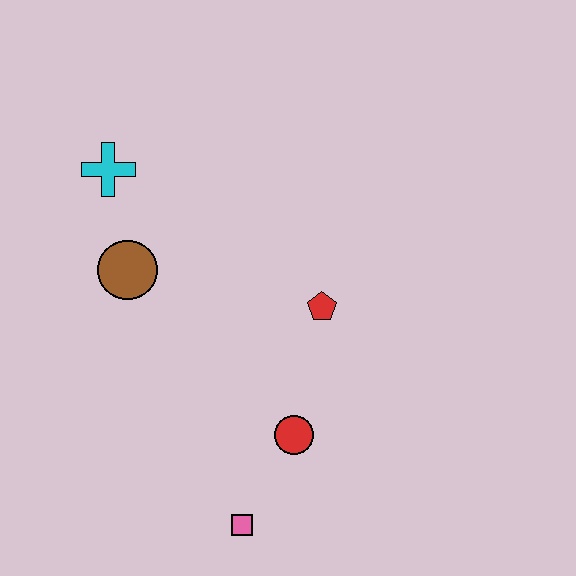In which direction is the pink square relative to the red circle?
The pink square is below the red circle.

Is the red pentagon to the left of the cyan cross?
No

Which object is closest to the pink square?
The red circle is closest to the pink square.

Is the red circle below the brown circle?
Yes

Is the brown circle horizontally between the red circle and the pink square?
No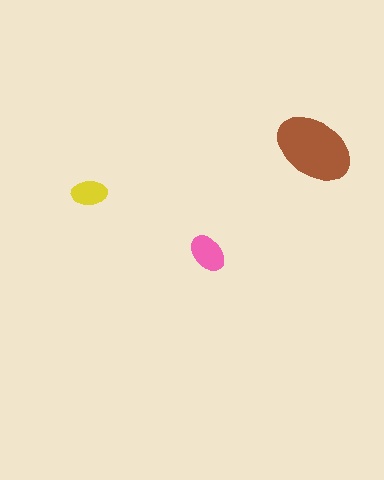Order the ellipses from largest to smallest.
the brown one, the pink one, the yellow one.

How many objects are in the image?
There are 3 objects in the image.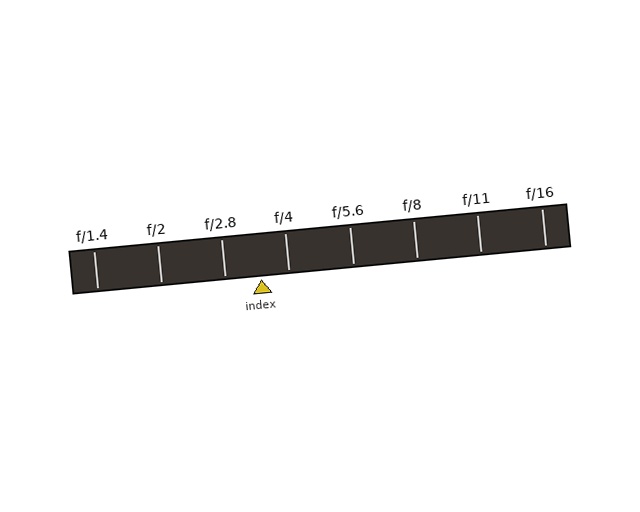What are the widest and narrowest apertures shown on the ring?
The widest aperture shown is f/1.4 and the narrowest is f/16.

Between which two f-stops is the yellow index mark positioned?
The index mark is between f/2.8 and f/4.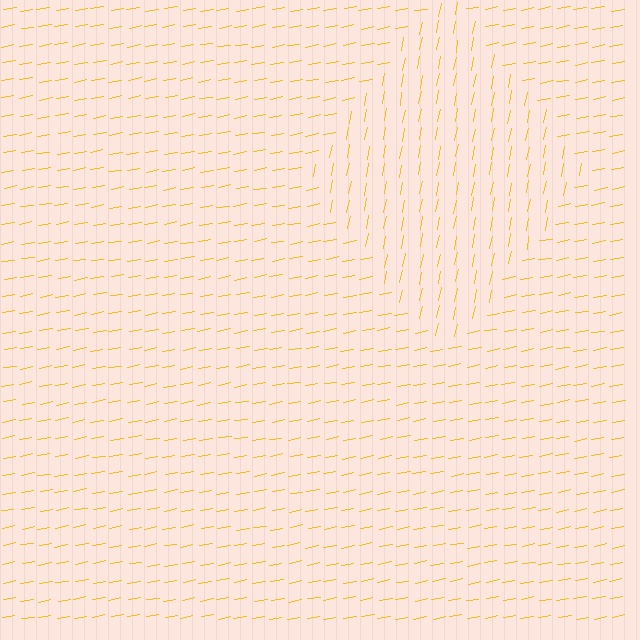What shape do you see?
I see a diamond.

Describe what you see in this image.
The image is filled with small yellow line segments. A diamond region in the image has lines oriented differently from the surrounding lines, creating a visible texture boundary.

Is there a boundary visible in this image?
Yes, there is a texture boundary formed by a change in line orientation.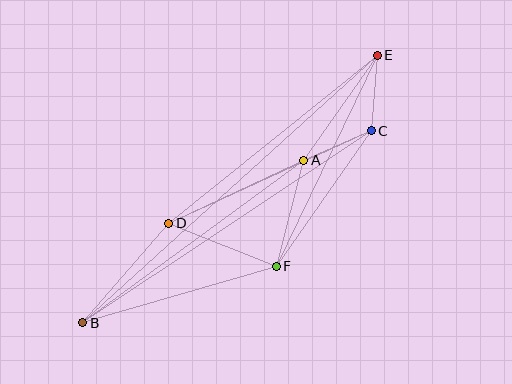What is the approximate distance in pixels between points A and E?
The distance between A and E is approximately 128 pixels.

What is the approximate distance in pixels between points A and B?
The distance between A and B is approximately 274 pixels.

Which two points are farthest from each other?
Points B and E are farthest from each other.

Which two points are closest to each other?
Points A and C are closest to each other.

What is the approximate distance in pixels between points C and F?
The distance between C and F is approximately 165 pixels.